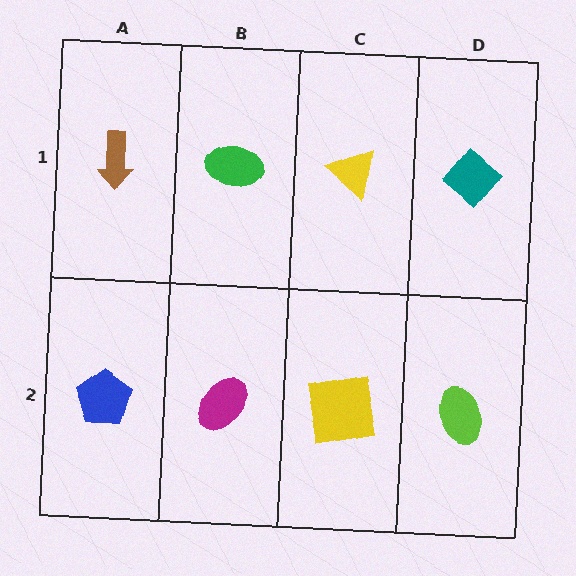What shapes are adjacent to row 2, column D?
A teal diamond (row 1, column D), a yellow square (row 2, column C).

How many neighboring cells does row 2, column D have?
2.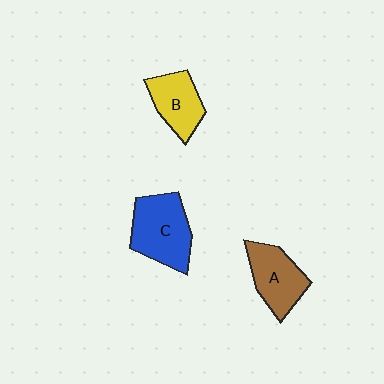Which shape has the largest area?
Shape C (blue).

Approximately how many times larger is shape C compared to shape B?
Approximately 1.5 times.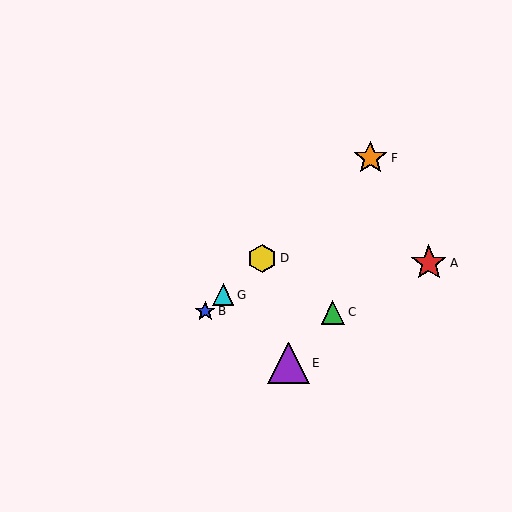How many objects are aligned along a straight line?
4 objects (B, D, F, G) are aligned along a straight line.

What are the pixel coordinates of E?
Object E is at (289, 363).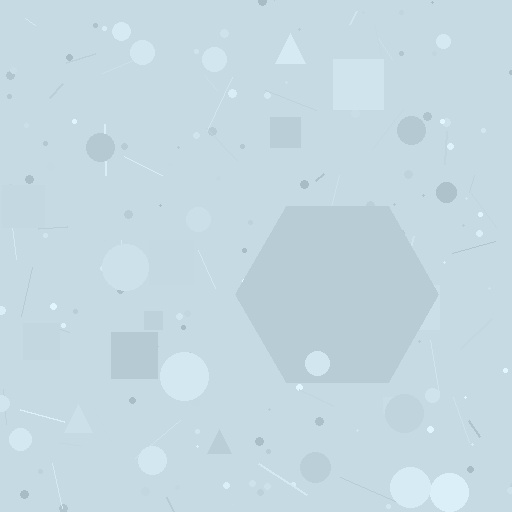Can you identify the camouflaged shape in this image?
The camouflaged shape is a hexagon.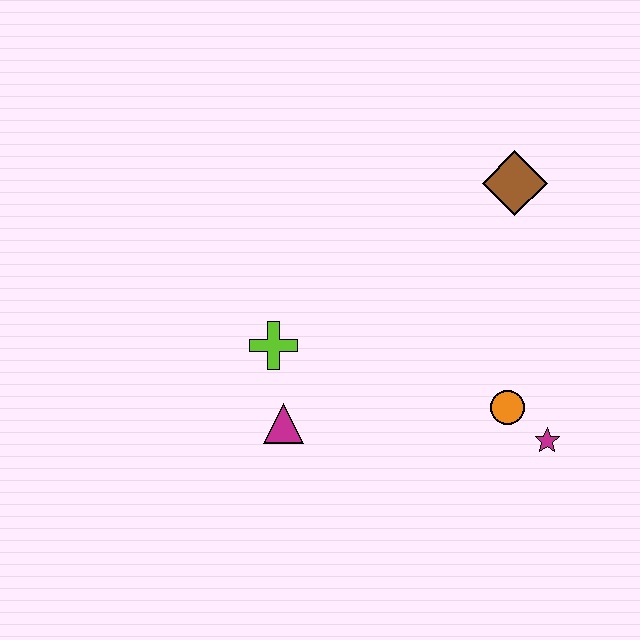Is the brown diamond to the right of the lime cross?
Yes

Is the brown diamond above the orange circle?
Yes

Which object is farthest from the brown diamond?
The magenta triangle is farthest from the brown diamond.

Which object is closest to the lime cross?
The magenta triangle is closest to the lime cross.